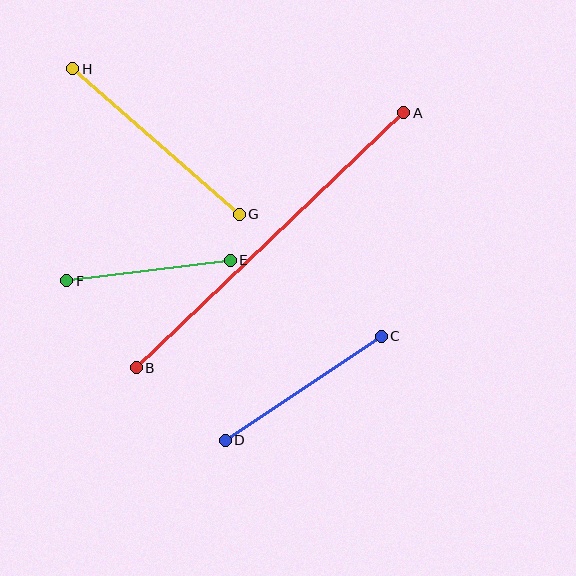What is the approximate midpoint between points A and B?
The midpoint is at approximately (270, 240) pixels.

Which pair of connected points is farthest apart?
Points A and B are farthest apart.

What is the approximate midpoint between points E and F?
The midpoint is at approximately (149, 271) pixels.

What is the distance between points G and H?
The distance is approximately 221 pixels.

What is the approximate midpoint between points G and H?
The midpoint is at approximately (156, 142) pixels.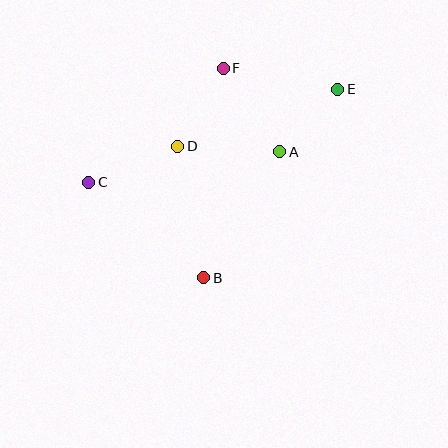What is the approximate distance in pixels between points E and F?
The distance between E and F is approximately 116 pixels.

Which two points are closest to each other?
Points A and E are closest to each other.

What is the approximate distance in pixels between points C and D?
The distance between C and D is approximately 96 pixels.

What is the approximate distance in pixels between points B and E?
The distance between B and E is approximately 231 pixels.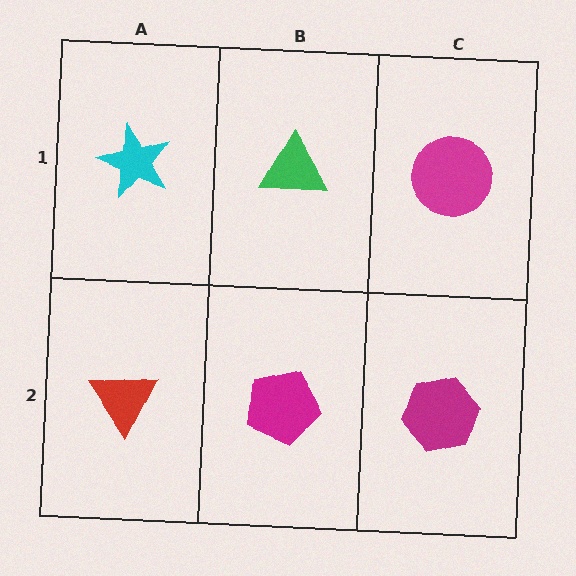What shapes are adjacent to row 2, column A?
A cyan star (row 1, column A), a magenta pentagon (row 2, column B).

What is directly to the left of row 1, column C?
A green triangle.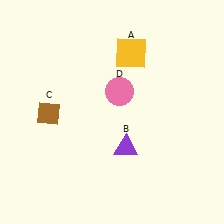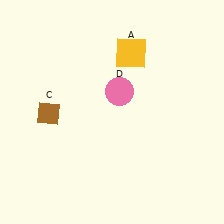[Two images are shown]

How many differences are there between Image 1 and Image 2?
There is 1 difference between the two images.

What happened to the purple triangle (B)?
The purple triangle (B) was removed in Image 2. It was in the bottom-right area of Image 1.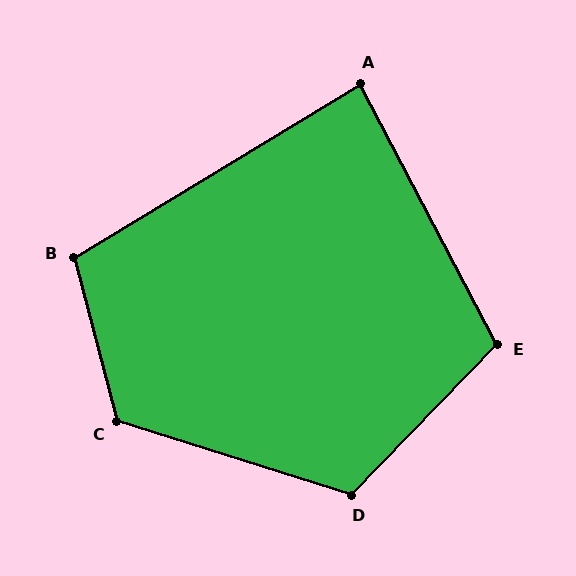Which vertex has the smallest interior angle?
A, at approximately 87 degrees.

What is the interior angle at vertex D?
Approximately 116 degrees (obtuse).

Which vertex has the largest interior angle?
C, at approximately 122 degrees.